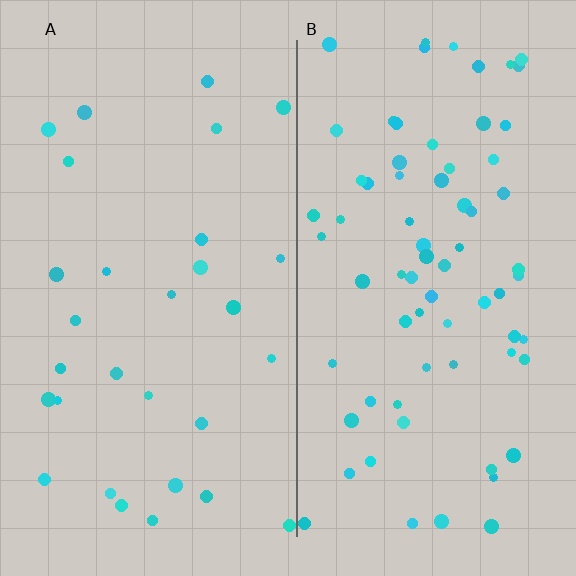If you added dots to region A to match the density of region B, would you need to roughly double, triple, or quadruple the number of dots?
Approximately double.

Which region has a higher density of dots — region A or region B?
B (the right).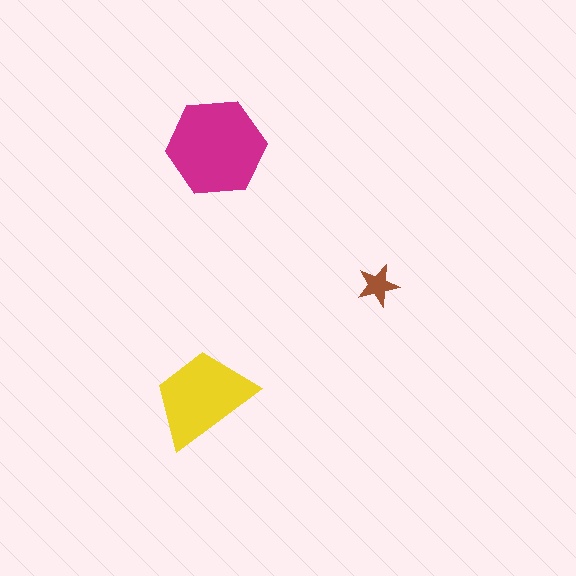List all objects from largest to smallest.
The magenta hexagon, the yellow trapezoid, the brown star.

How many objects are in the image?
There are 3 objects in the image.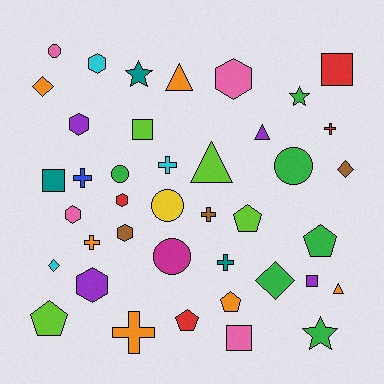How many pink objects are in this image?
There are 4 pink objects.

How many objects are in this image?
There are 40 objects.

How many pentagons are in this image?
There are 5 pentagons.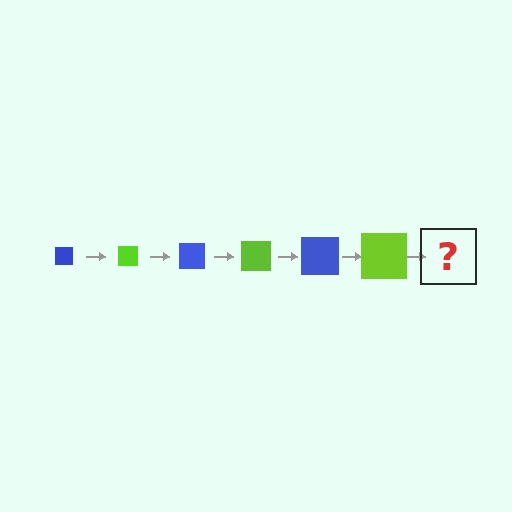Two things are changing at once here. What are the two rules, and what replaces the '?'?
The two rules are that the square grows larger each step and the color cycles through blue and lime. The '?' should be a blue square, larger than the previous one.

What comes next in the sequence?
The next element should be a blue square, larger than the previous one.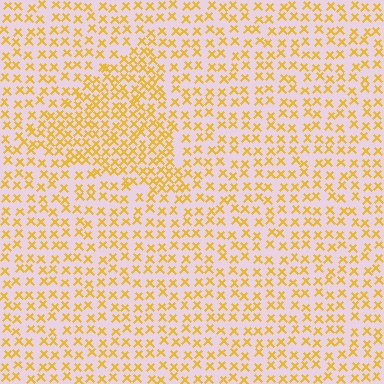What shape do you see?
I see a triangle.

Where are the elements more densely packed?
The elements are more densely packed inside the triangle boundary.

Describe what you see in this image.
The image contains small yellow elements arranged at two different densities. A triangle-shaped region is visible where the elements are more densely packed than the surrounding area.